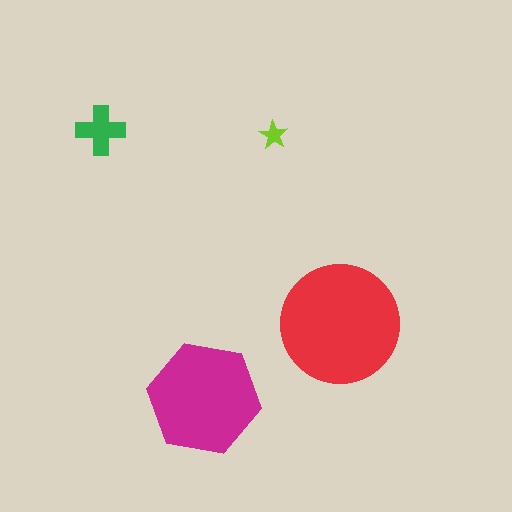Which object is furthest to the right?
The red circle is rightmost.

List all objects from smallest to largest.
The lime star, the green cross, the magenta hexagon, the red circle.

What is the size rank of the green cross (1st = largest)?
3rd.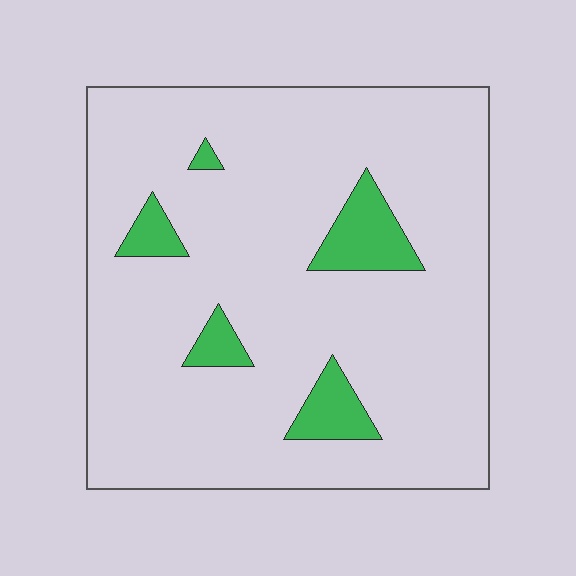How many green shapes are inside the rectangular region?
5.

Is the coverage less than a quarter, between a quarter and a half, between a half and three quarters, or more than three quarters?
Less than a quarter.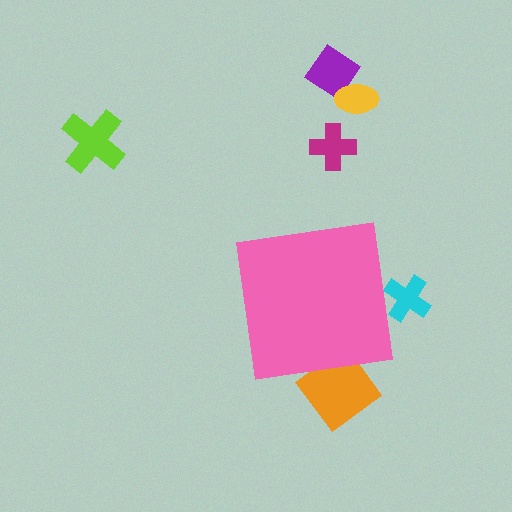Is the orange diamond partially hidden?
Yes, the orange diamond is partially hidden behind the pink square.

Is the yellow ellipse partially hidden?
No, the yellow ellipse is fully visible.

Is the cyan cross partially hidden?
Yes, the cyan cross is partially hidden behind the pink square.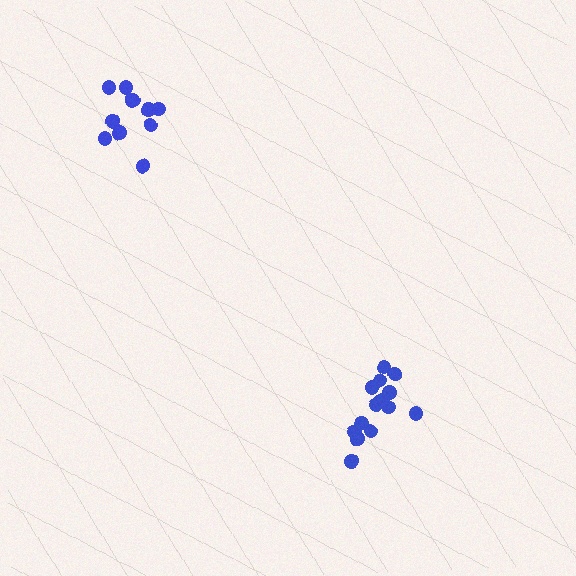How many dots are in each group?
Group 1: 14 dots, Group 2: 11 dots (25 total).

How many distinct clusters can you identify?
There are 2 distinct clusters.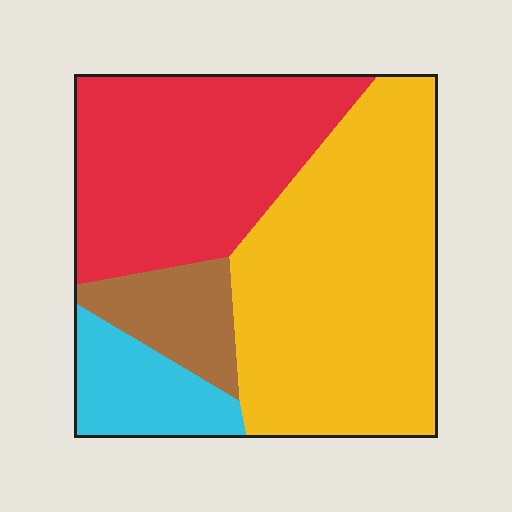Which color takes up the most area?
Yellow, at roughly 45%.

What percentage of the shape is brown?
Brown covers about 10% of the shape.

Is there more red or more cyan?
Red.